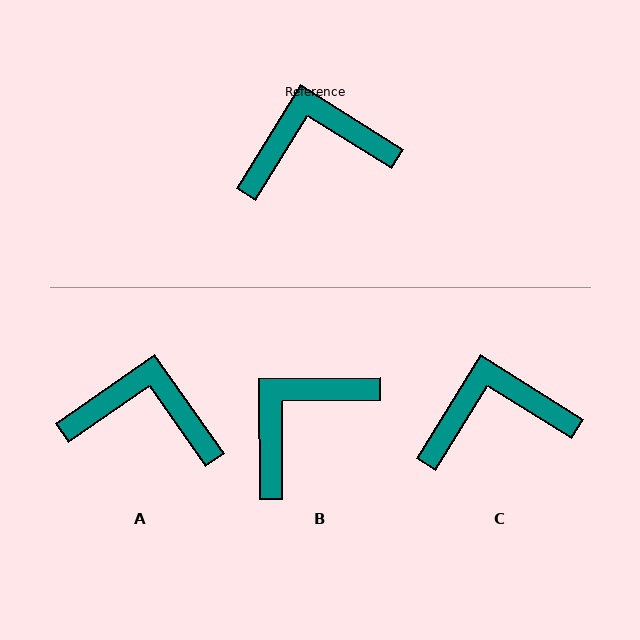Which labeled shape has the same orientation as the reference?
C.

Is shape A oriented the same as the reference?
No, it is off by about 23 degrees.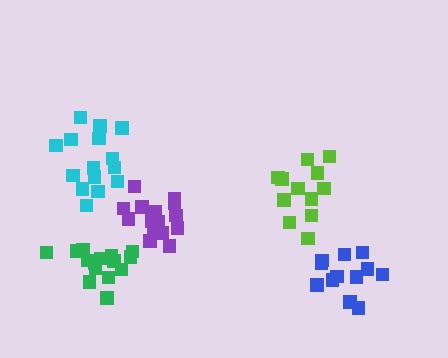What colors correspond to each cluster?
The clusters are colored: green, cyan, purple, lime, blue.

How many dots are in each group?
Group 1: 15 dots, Group 2: 15 dots, Group 3: 16 dots, Group 4: 12 dots, Group 5: 13 dots (71 total).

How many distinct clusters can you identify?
There are 5 distinct clusters.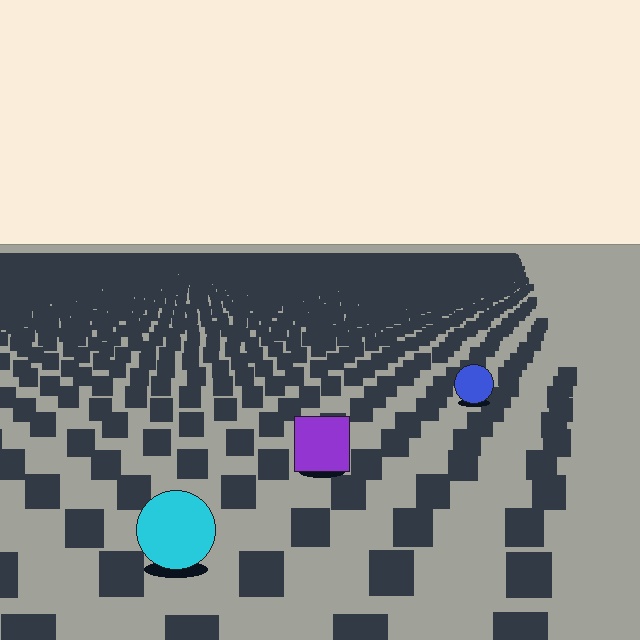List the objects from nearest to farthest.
From nearest to farthest: the cyan circle, the purple square, the blue circle.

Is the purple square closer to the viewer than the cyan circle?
No. The cyan circle is closer — you can tell from the texture gradient: the ground texture is coarser near it.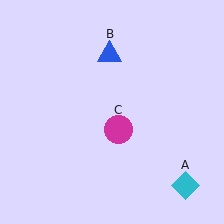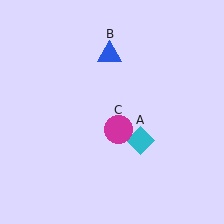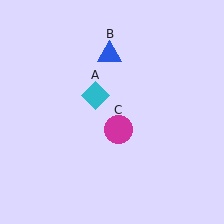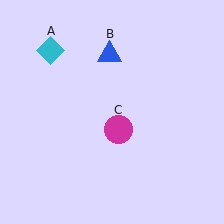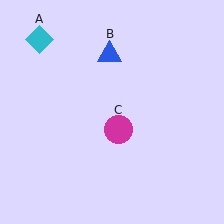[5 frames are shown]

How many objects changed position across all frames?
1 object changed position: cyan diamond (object A).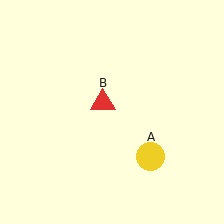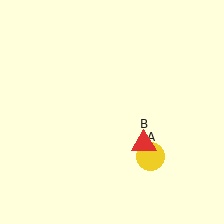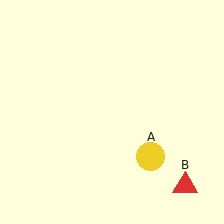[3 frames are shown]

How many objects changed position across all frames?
1 object changed position: red triangle (object B).